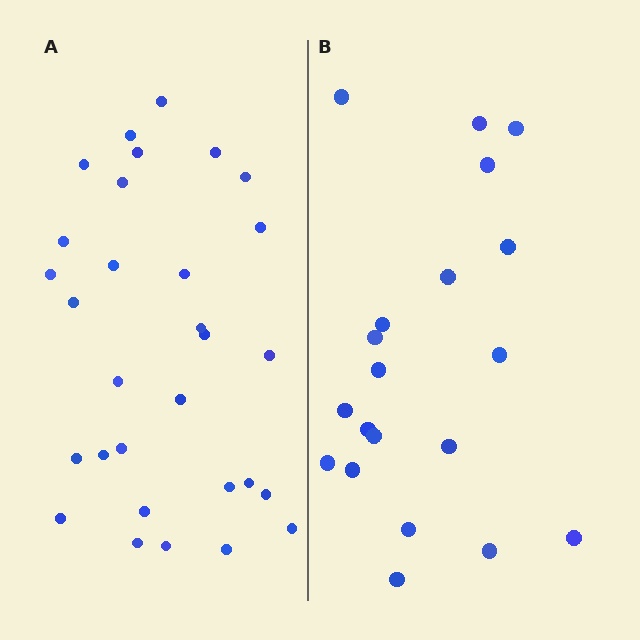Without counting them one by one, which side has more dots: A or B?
Region A (the left region) has more dots.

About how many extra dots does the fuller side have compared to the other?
Region A has roughly 10 or so more dots than region B.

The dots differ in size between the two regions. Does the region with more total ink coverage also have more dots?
No. Region B has more total ink coverage because its dots are larger, but region A actually contains more individual dots. Total area can be misleading — the number of items is what matters here.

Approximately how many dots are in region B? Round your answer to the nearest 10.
About 20 dots.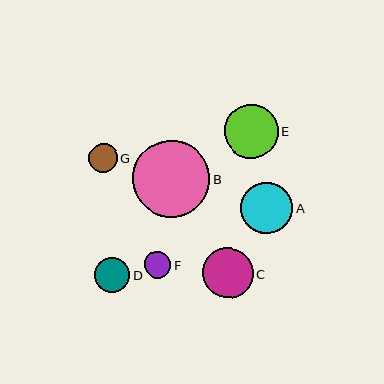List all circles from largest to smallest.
From largest to smallest: B, E, A, C, D, G, F.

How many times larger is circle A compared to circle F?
Circle A is approximately 1.9 times the size of circle F.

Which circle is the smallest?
Circle F is the smallest with a size of approximately 27 pixels.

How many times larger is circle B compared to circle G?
Circle B is approximately 2.7 times the size of circle G.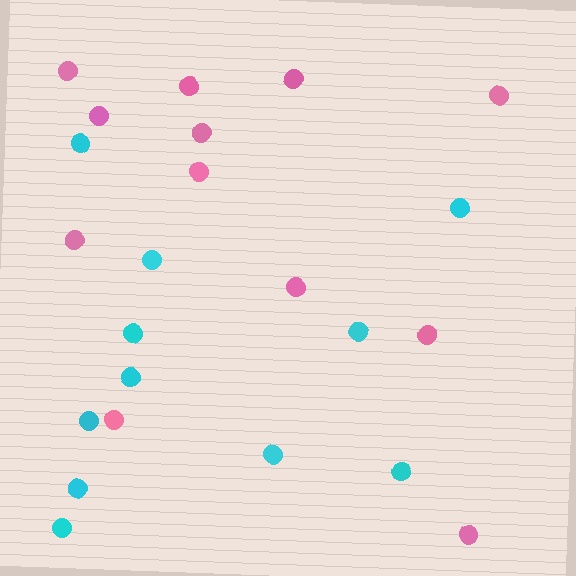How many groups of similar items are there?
There are 2 groups: one group of cyan circles (11) and one group of pink circles (12).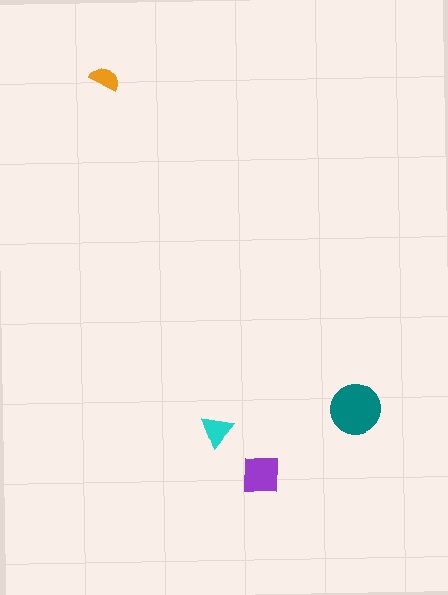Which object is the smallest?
The orange semicircle.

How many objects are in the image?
There are 4 objects in the image.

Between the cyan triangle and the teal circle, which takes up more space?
The teal circle.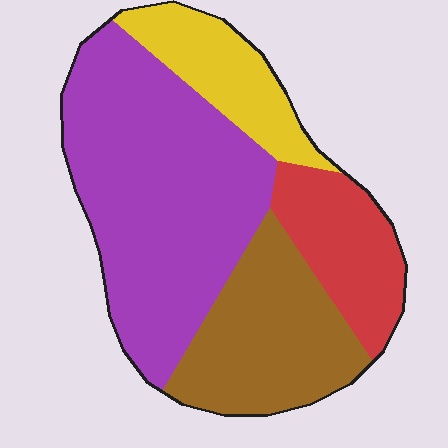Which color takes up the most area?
Purple, at roughly 45%.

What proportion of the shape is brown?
Brown covers roughly 25% of the shape.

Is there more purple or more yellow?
Purple.